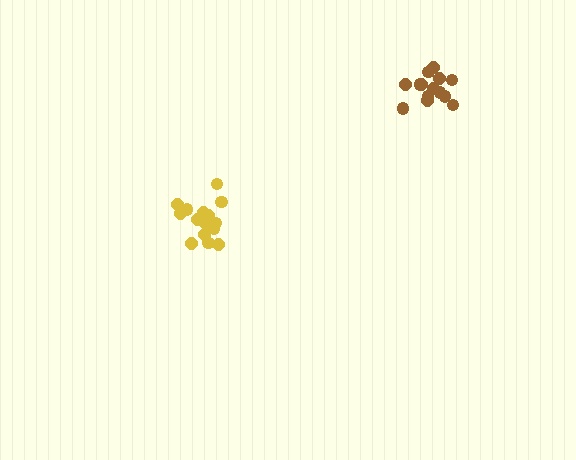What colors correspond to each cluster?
The clusters are colored: yellow, brown.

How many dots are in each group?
Group 1: 17 dots, Group 2: 14 dots (31 total).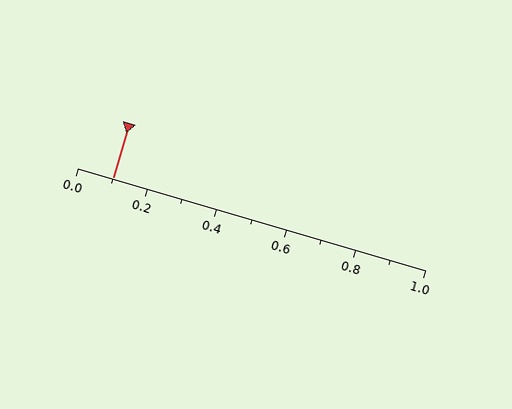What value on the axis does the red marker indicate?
The marker indicates approximately 0.1.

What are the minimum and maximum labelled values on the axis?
The axis runs from 0.0 to 1.0.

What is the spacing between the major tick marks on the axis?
The major ticks are spaced 0.2 apart.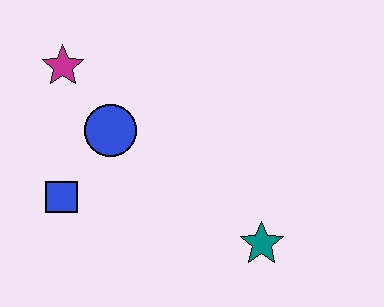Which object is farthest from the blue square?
The teal star is farthest from the blue square.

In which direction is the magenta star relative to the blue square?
The magenta star is above the blue square.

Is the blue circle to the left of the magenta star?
No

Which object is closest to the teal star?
The blue circle is closest to the teal star.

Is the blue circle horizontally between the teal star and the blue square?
Yes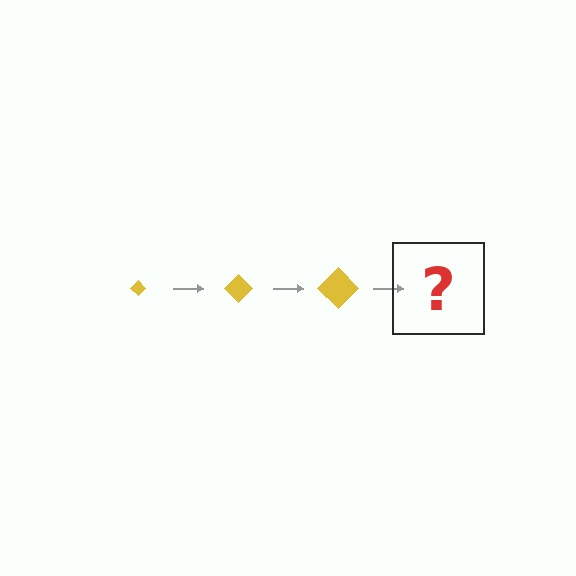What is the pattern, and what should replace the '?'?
The pattern is that the diamond gets progressively larger each step. The '?' should be a yellow diamond, larger than the previous one.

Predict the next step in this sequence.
The next step is a yellow diamond, larger than the previous one.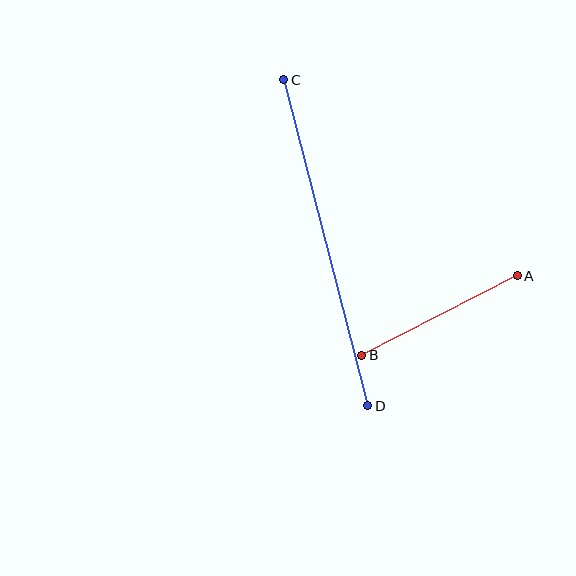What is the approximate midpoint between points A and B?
The midpoint is at approximately (439, 316) pixels.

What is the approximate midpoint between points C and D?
The midpoint is at approximately (326, 243) pixels.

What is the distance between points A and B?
The distance is approximately 174 pixels.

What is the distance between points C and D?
The distance is approximately 337 pixels.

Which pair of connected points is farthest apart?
Points C and D are farthest apart.